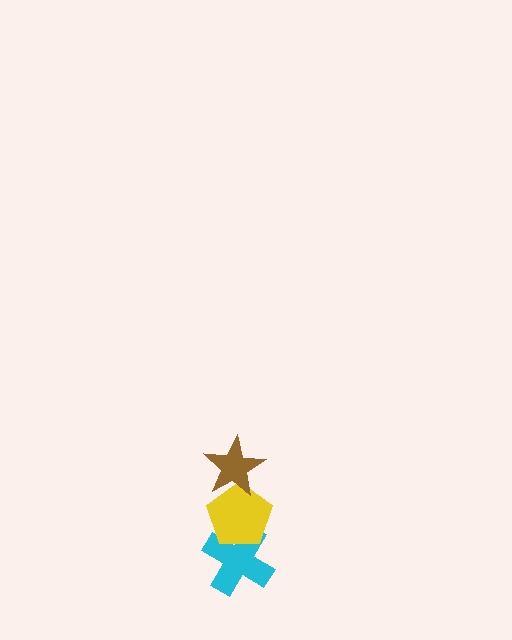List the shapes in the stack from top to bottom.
From top to bottom: the brown star, the yellow pentagon, the cyan cross.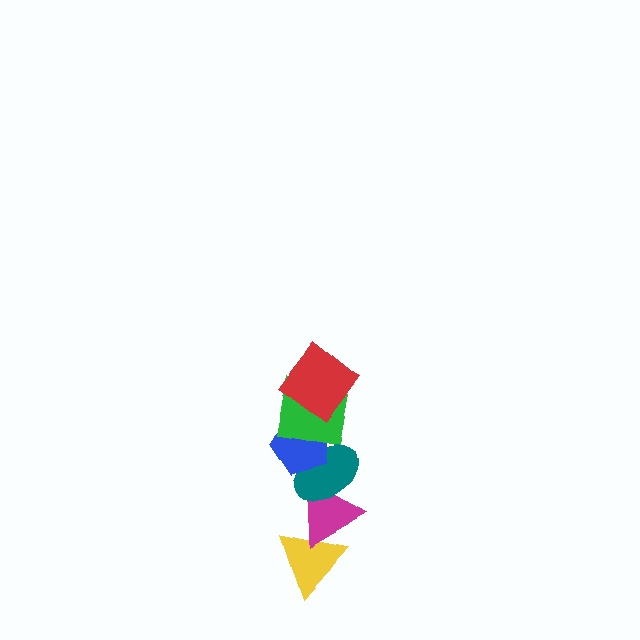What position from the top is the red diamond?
The red diamond is 1st from the top.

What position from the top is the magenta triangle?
The magenta triangle is 5th from the top.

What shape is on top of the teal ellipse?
The blue pentagon is on top of the teal ellipse.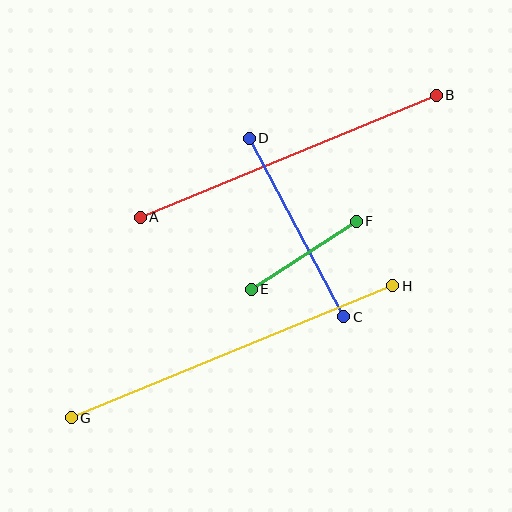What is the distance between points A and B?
The distance is approximately 320 pixels.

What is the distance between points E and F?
The distance is approximately 125 pixels.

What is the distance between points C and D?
The distance is approximately 202 pixels.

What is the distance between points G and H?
The distance is approximately 347 pixels.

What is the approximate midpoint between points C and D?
The midpoint is at approximately (297, 228) pixels.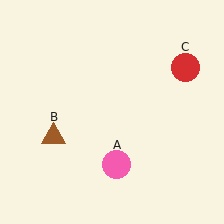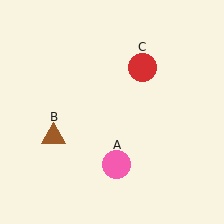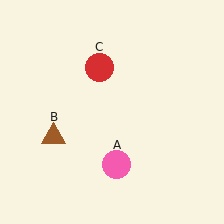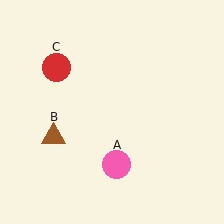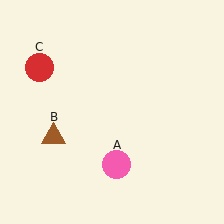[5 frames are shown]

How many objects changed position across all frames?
1 object changed position: red circle (object C).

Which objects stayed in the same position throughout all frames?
Pink circle (object A) and brown triangle (object B) remained stationary.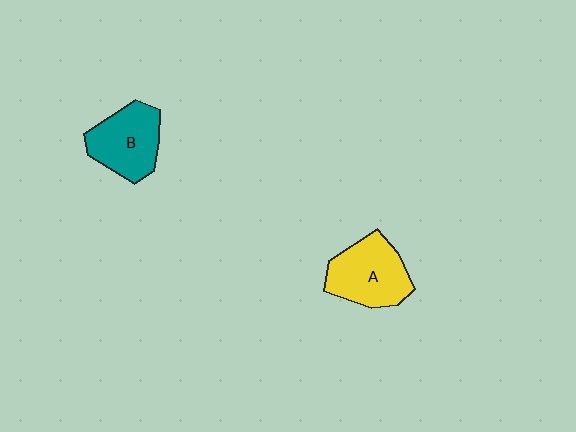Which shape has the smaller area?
Shape B (teal).